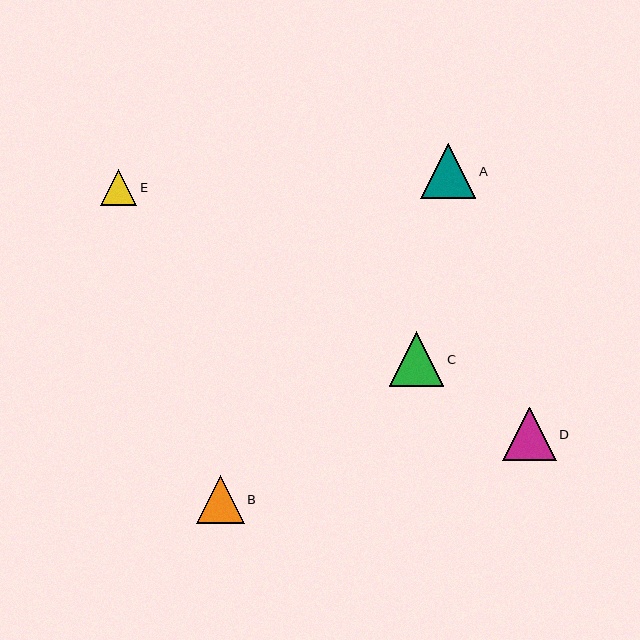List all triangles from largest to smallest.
From largest to smallest: A, C, D, B, E.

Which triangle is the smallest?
Triangle E is the smallest with a size of approximately 36 pixels.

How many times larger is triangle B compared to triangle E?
Triangle B is approximately 1.3 times the size of triangle E.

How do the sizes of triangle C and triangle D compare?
Triangle C and triangle D are approximately the same size.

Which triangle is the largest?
Triangle A is the largest with a size of approximately 55 pixels.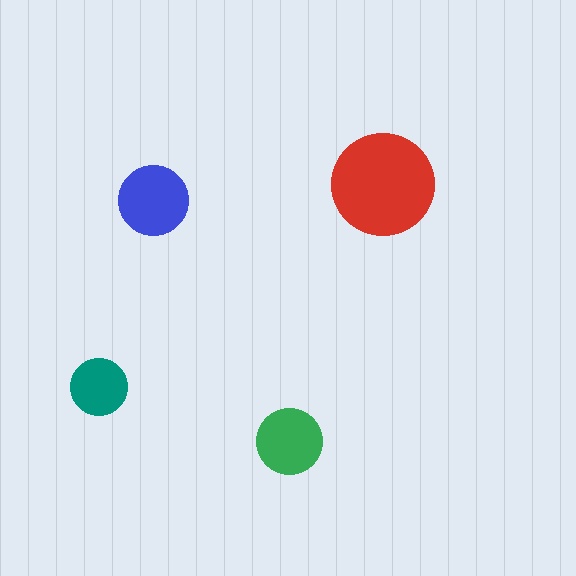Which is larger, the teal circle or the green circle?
The green one.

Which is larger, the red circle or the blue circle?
The red one.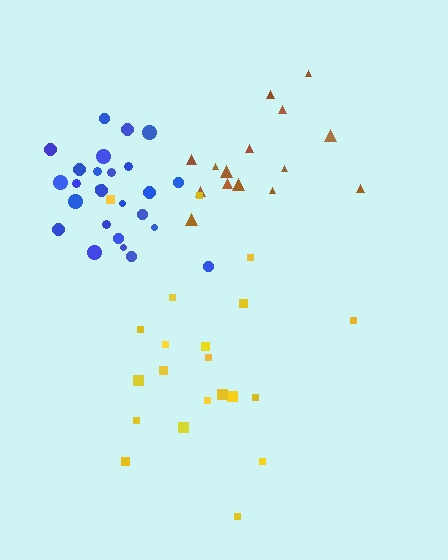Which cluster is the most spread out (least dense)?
Brown.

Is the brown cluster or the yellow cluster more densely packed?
Yellow.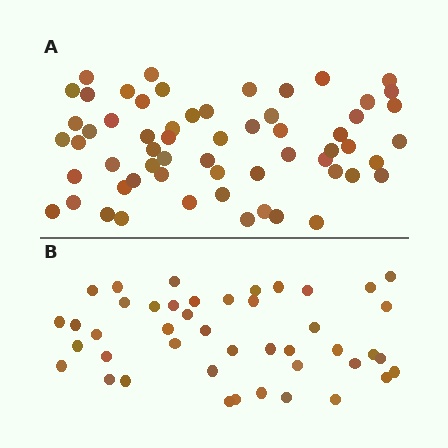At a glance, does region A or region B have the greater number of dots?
Region A (the top region) has more dots.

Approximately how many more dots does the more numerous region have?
Region A has approximately 15 more dots than region B.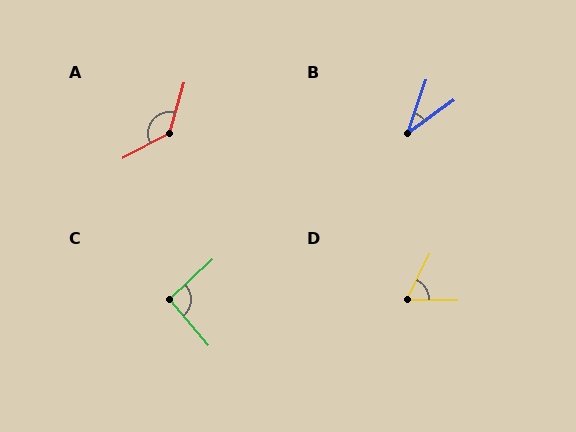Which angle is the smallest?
B, at approximately 35 degrees.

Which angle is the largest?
A, at approximately 134 degrees.